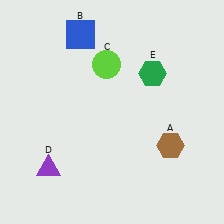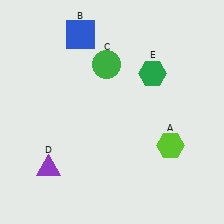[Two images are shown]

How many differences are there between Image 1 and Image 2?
There are 2 differences between the two images.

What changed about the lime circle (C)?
In Image 1, C is lime. In Image 2, it changed to green.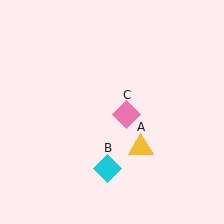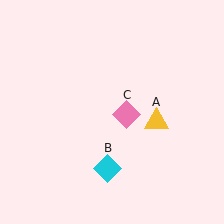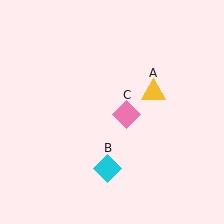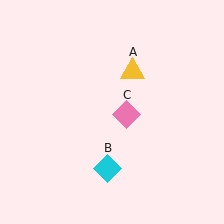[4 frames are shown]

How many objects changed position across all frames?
1 object changed position: yellow triangle (object A).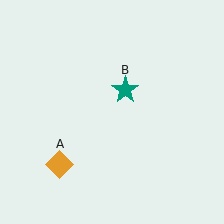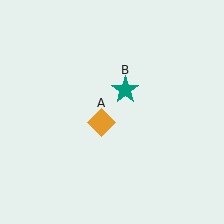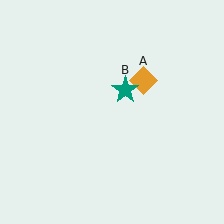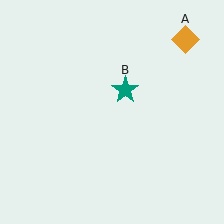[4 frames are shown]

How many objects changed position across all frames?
1 object changed position: orange diamond (object A).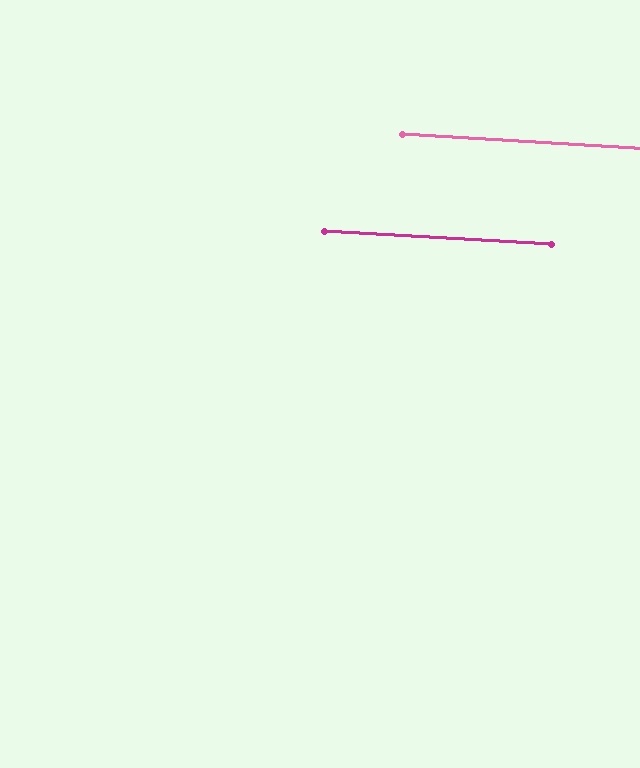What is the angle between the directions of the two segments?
Approximately 0 degrees.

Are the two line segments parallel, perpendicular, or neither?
Parallel — their directions differ by only 0.2°.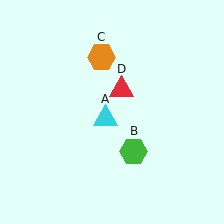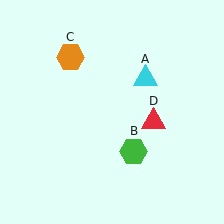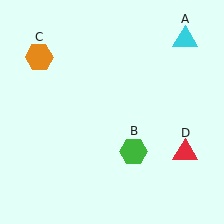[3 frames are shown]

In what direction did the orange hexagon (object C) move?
The orange hexagon (object C) moved left.